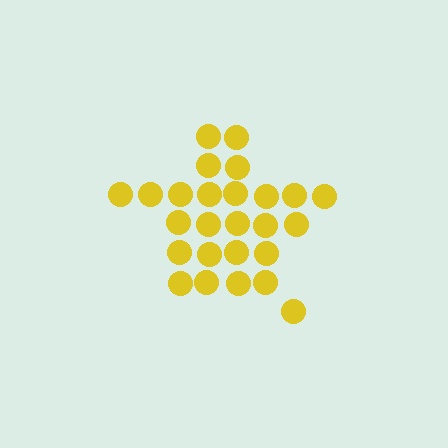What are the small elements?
The small elements are circles.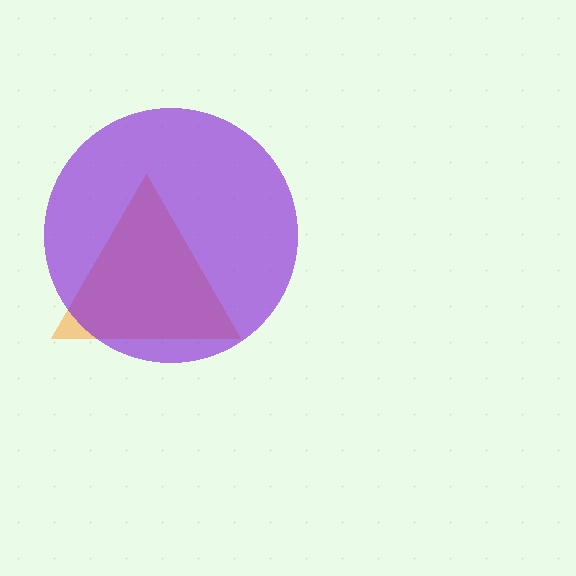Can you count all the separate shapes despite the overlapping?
Yes, there are 2 separate shapes.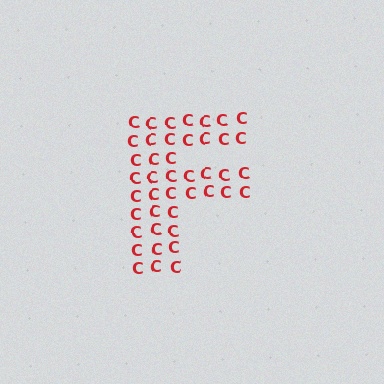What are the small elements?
The small elements are letter C's.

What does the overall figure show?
The overall figure shows the letter F.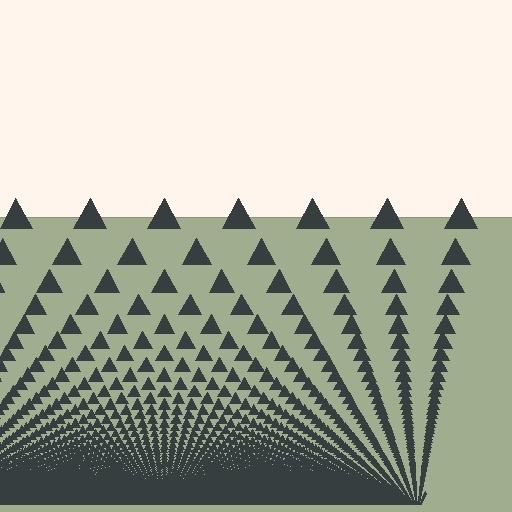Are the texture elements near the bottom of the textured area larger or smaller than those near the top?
Smaller. The gradient is inverted — elements near the bottom are smaller and denser.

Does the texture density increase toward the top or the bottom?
Density increases toward the bottom.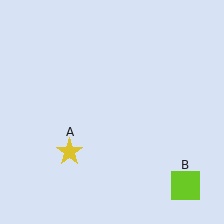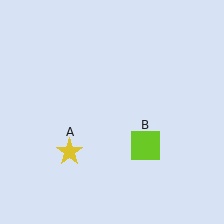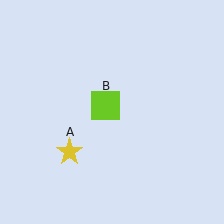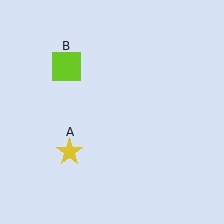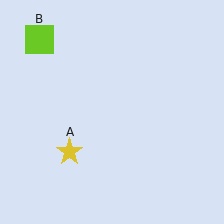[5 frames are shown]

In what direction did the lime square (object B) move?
The lime square (object B) moved up and to the left.